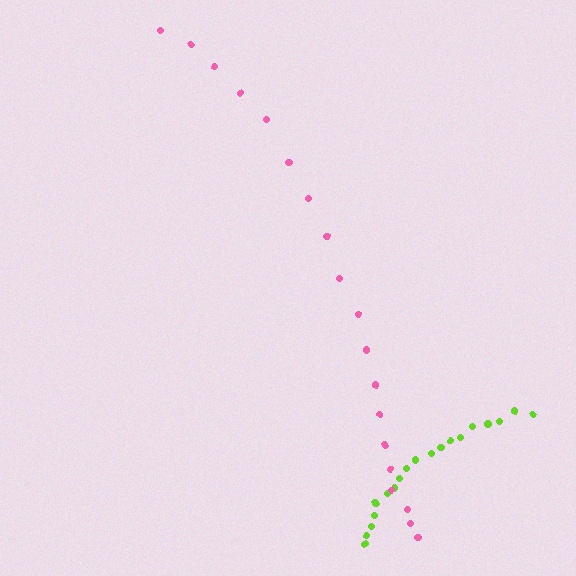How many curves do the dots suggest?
There are 2 distinct paths.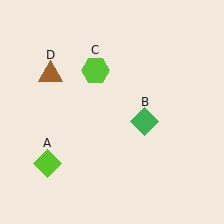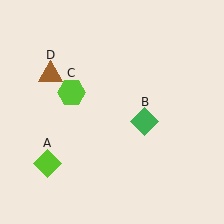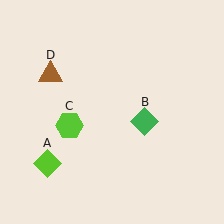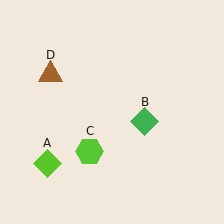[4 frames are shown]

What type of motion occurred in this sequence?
The lime hexagon (object C) rotated counterclockwise around the center of the scene.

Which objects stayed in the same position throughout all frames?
Lime diamond (object A) and green diamond (object B) and brown triangle (object D) remained stationary.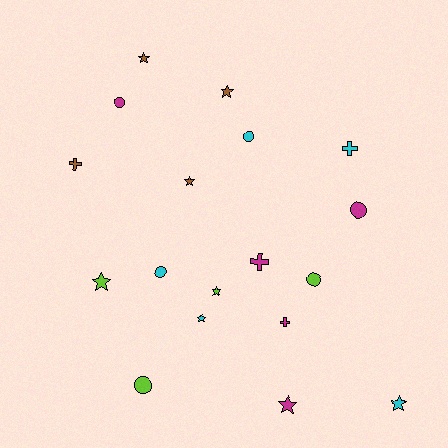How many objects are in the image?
There are 18 objects.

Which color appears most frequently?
Cyan, with 5 objects.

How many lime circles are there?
There are 2 lime circles.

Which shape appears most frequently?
Star, with 8 objects.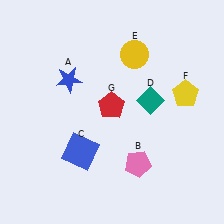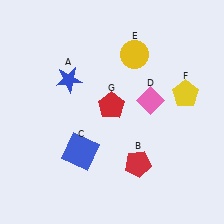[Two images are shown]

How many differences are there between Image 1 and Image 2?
There are 2 differences between the two images.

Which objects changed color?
B changed from pink to red. D changed from teal to pink.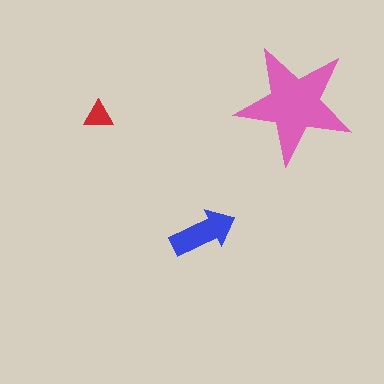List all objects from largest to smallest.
The pink star, the blue arrow, the red triangle.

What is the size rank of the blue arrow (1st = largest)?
2nd.